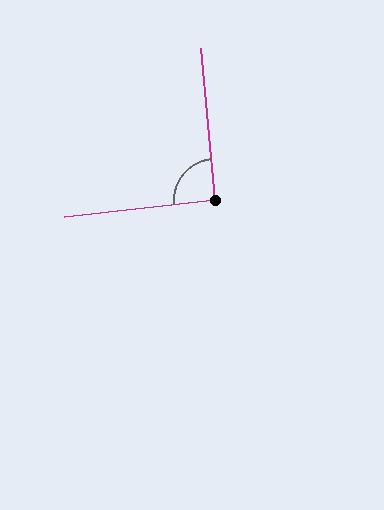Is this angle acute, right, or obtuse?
It is approximately a right angle.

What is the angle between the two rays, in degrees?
Approximately 91 degrees.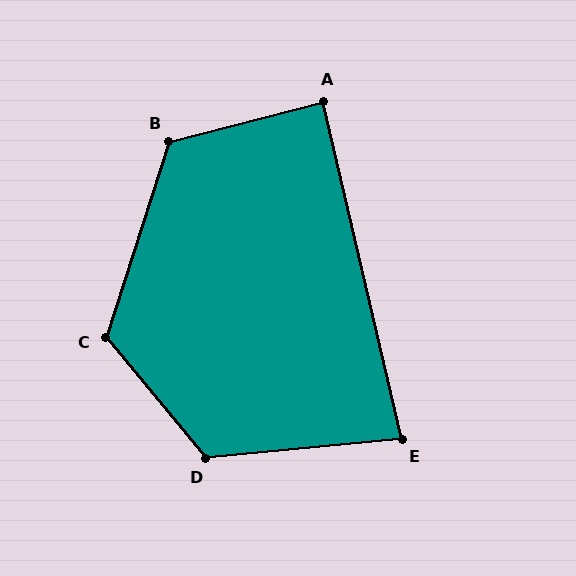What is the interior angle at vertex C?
Approximately 123 degrees (obtuse).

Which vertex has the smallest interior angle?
E, at approximately 82 degrees.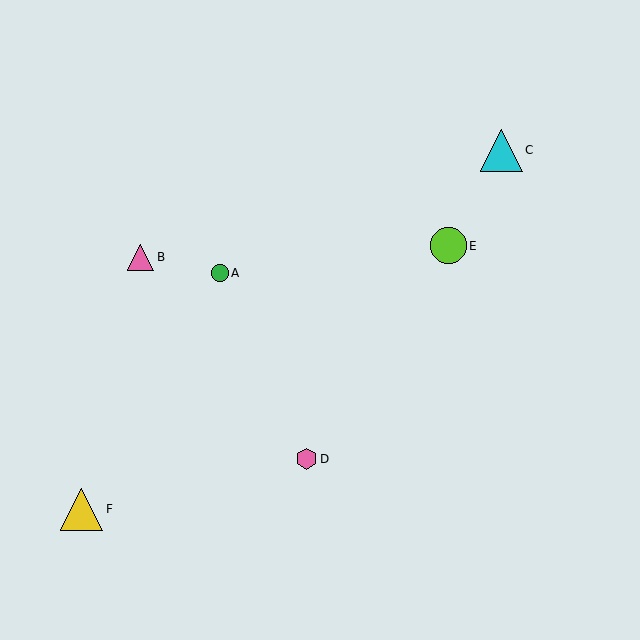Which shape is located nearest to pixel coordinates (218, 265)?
The green circle (labeled A) at (220, 273) is nearest to that location.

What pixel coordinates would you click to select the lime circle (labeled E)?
Click at (448, 246) to select the lime circle E.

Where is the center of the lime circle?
The center of the lime circle is at (448, 246).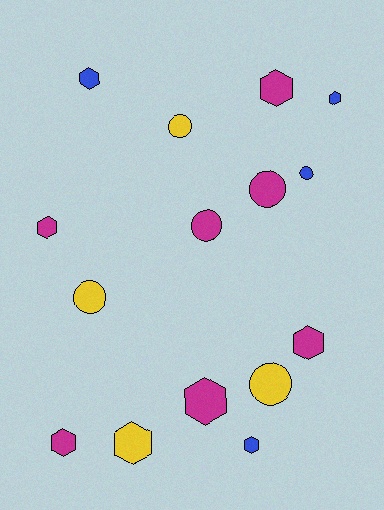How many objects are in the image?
There are 15 objects.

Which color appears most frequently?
Magenta, with 7 objects.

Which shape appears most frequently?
Hexagon, with 9 objects.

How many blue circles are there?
There is 1 blue circle.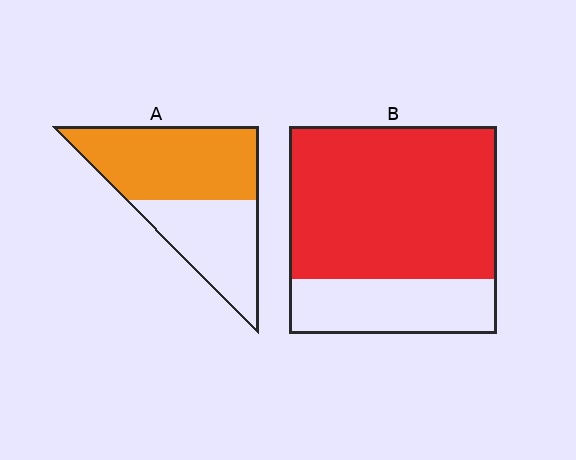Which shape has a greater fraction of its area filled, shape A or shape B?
Shape B.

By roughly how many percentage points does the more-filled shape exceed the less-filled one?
By roughly 15 percentage points (B over A).